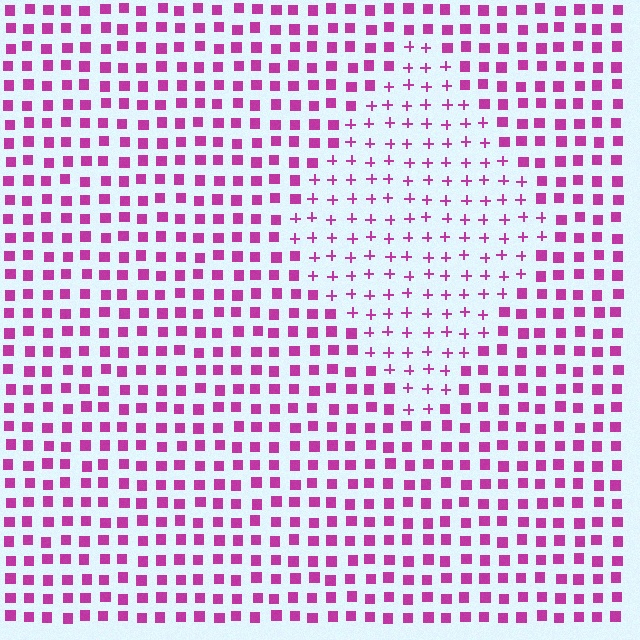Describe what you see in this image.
The image is filled with small magenta elements arranged in a uniform grid. A diamond-shaped region contains plus signs, while the surrounding area contains squares. The boundary is defined purely by the change in element shape.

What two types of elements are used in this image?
The image uses plus signs inside the diamond region and squares outside it.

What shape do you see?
I see a diamond.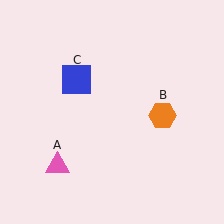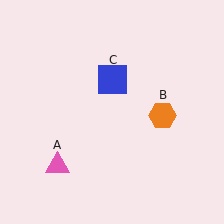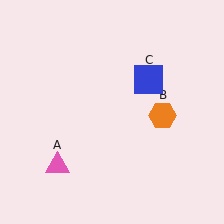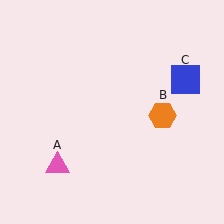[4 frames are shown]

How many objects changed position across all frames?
1 object changed position: blue square (object C).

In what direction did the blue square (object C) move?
The blue square (object C) moved right.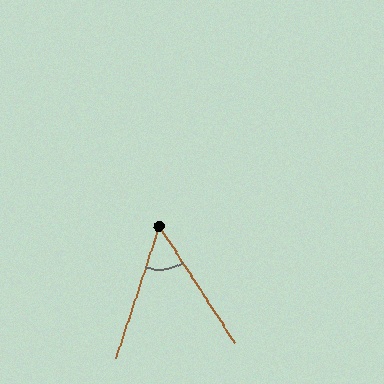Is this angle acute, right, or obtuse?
It is acute.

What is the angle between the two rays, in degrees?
Approximately 51 degrees.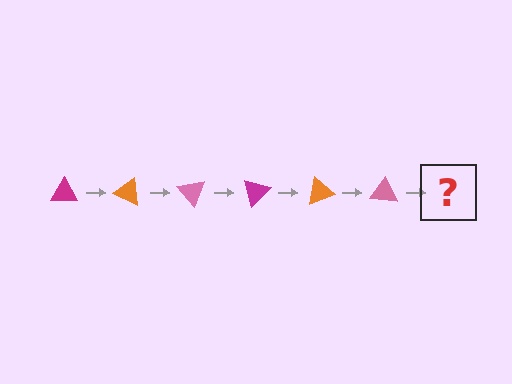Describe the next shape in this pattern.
It should be a magenta triangle, rotated 150 degrees from the start.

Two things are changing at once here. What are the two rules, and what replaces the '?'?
The two rules are that it rotates 25 degrees each step and the color cycles through magenta, orange, and pink. The '?' should be a magenta triangle, rotated 150 degrees from the start.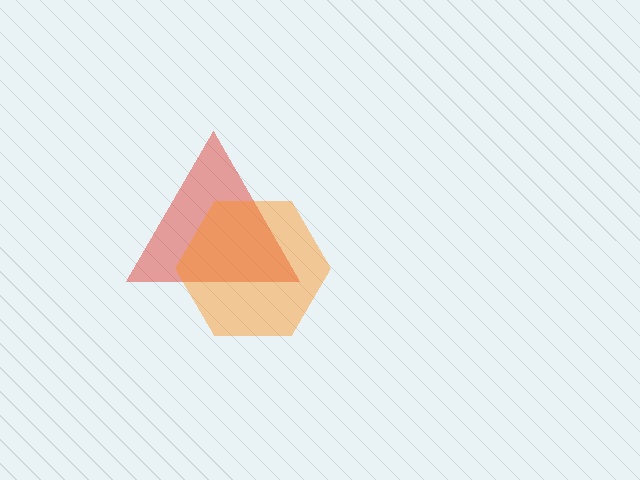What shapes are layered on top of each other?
The layered shapes are: a red triangle, an orange hexagon.